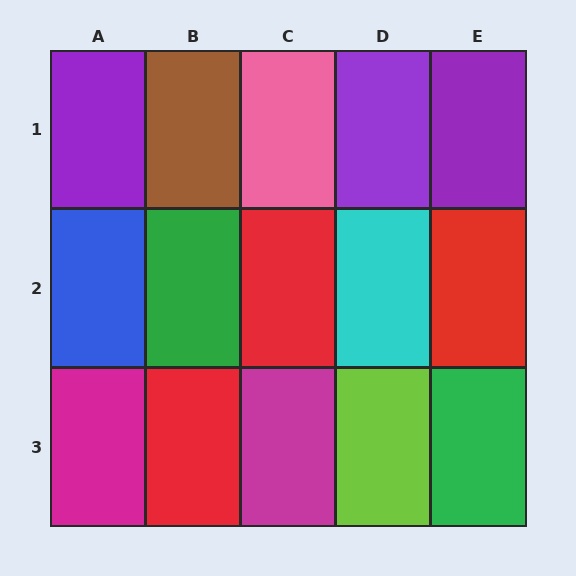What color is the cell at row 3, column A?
Magenta.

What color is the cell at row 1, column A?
Purple.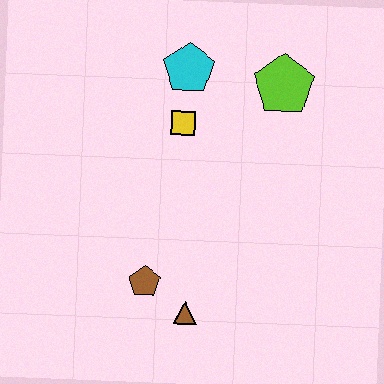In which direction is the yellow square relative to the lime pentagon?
The yellow square is to the left of the lime pentagon.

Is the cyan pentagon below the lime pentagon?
No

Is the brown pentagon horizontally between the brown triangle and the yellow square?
No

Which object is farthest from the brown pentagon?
The lime pentagon is farthest from the brown pentagon.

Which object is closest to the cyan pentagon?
The yellow square is closest to the cyan pentagon.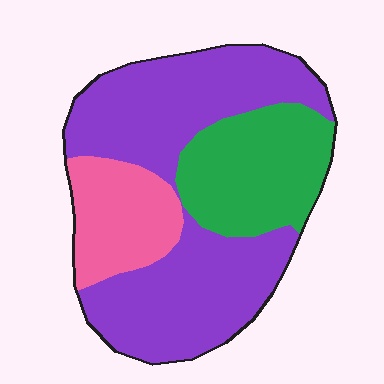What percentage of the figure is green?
Green covers about 25% of the figure.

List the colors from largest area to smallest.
From largest to smallest: purple, green, pink.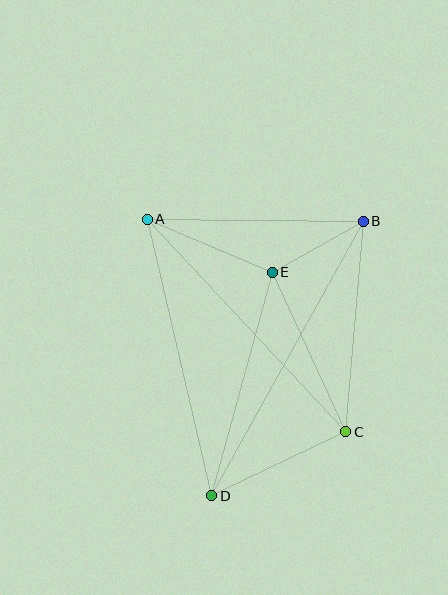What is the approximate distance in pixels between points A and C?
The distance between A and C is approximately 291 pixels.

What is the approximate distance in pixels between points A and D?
The distance between A and D is approximately 284 pixels.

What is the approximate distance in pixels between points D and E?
The distance between D and E is approximately 231 pixels.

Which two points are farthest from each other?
Points B and D are farthest from each other.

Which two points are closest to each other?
Points B and E are closest to each other.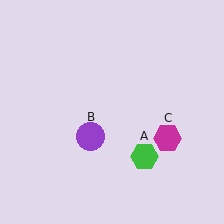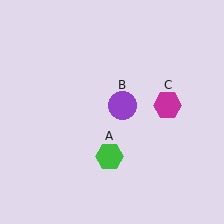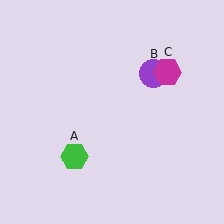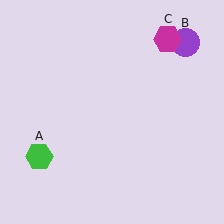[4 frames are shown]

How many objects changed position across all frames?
3 objects changed position: green hexagon (object A), purple circle (object B), magenta hexagon (object C).